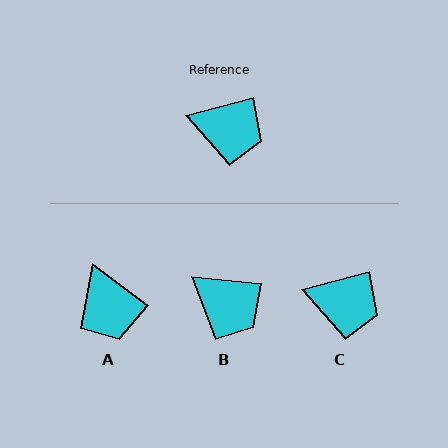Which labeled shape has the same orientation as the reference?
C.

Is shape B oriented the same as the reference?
No, it is off by about 20 degrees.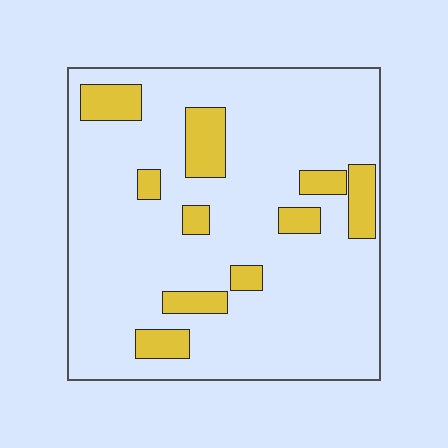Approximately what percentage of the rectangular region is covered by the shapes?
Approximately 15%.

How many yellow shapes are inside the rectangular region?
10.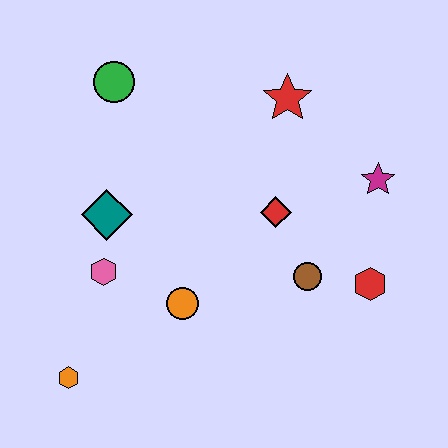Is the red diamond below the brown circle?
No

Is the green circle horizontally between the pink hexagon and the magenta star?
Yes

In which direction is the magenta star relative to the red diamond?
The magenta star is to the right of the red diamond.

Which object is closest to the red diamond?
The brown circle is closest to the red diamond.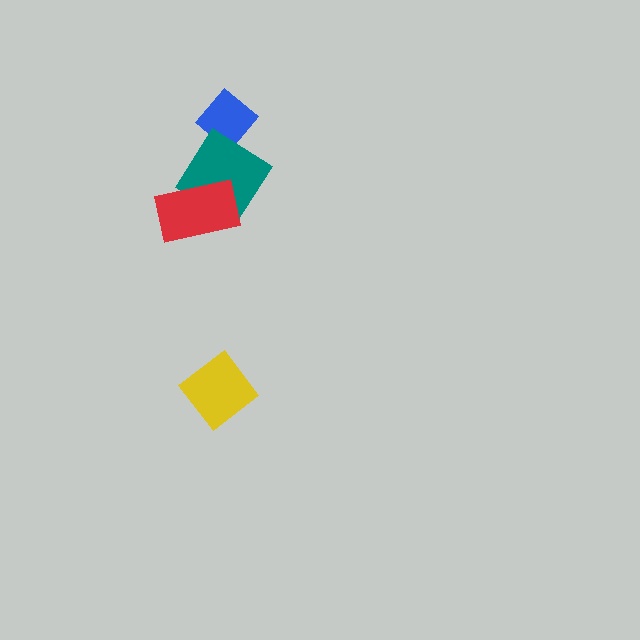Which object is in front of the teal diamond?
The red rectangle is in front of the teal diamond.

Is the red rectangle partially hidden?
No, no other shape covers it.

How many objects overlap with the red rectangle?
1 object overlaps with the red rectangle.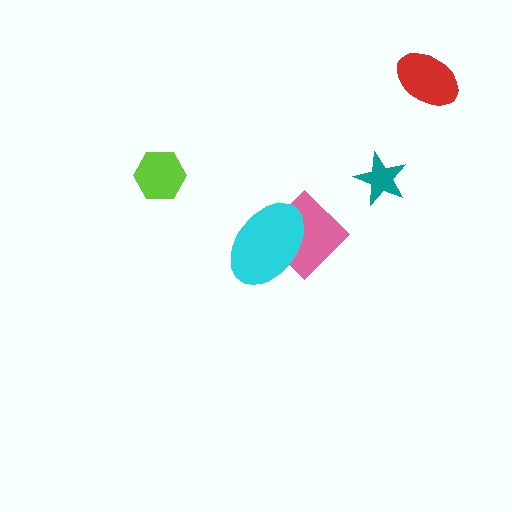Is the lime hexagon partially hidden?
No, no other shape covers it.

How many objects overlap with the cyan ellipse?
1 object overlaps with the cyan ellipse.